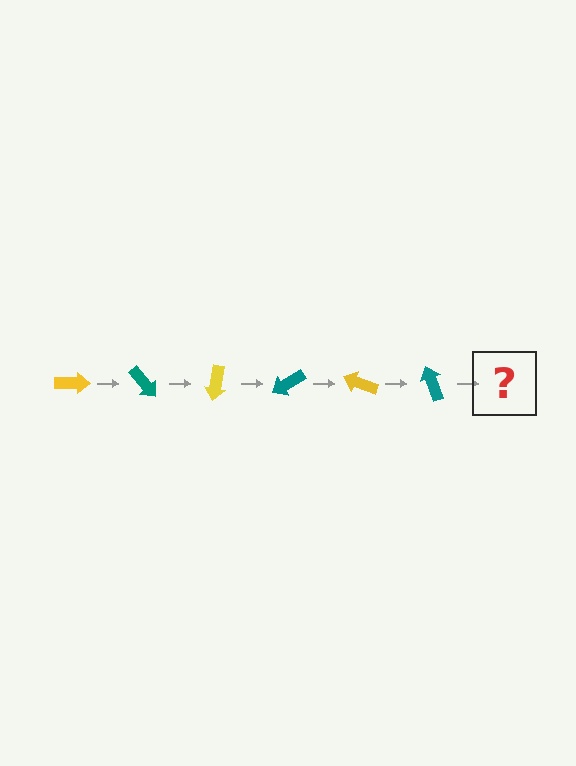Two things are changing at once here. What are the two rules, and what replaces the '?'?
The two rules are that it rotates 50 degrees each step and the color cycles through yellow and teal. The '?' should be a yellow arrow, rotated 300 degrees from the start.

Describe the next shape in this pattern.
It should be a yellow arrow, rotated 300 degrees from the start.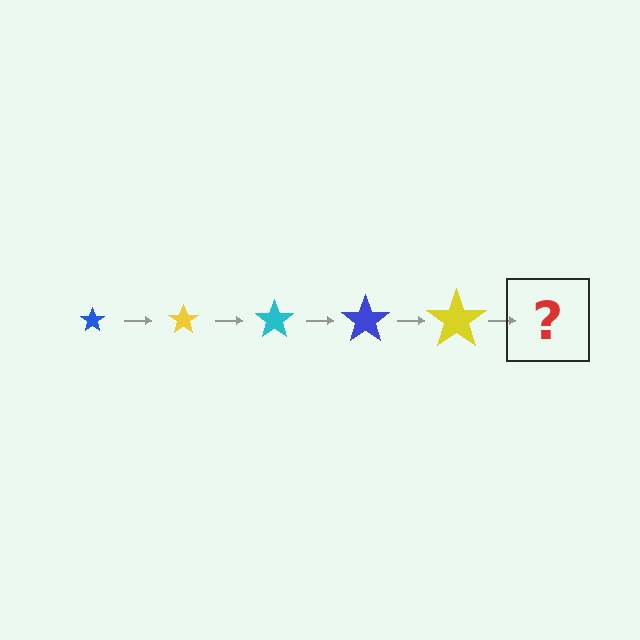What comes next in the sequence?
The next element should be a cyan star, larger than the previous one.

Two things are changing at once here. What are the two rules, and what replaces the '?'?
The two rules are that the star grows larger each step and the color cycles through blue, yellow, and cyan. The '?' should be a cyan star, larger than the previous one.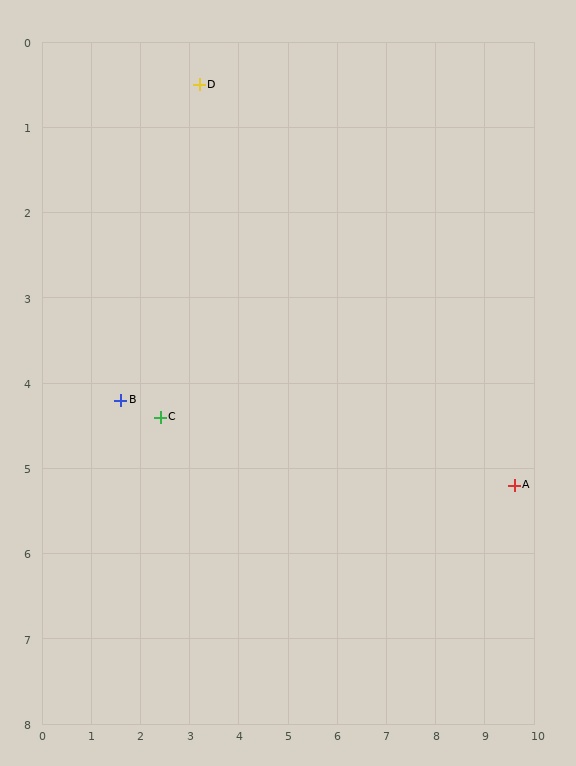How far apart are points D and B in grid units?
Points D and B are about 4.0 grid units apart.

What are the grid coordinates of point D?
Point D is at approximately (3.2, 0.5).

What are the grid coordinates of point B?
Point B is at approximately (1.6, 4.2).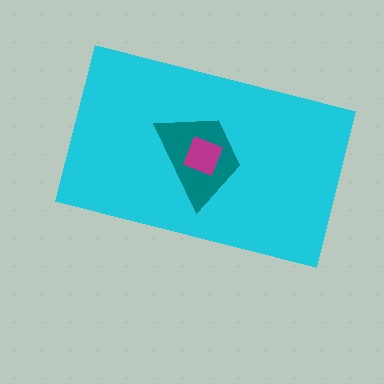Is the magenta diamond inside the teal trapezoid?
Yes.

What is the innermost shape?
The magenta diamond.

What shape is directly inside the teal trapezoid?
The magenta diamond.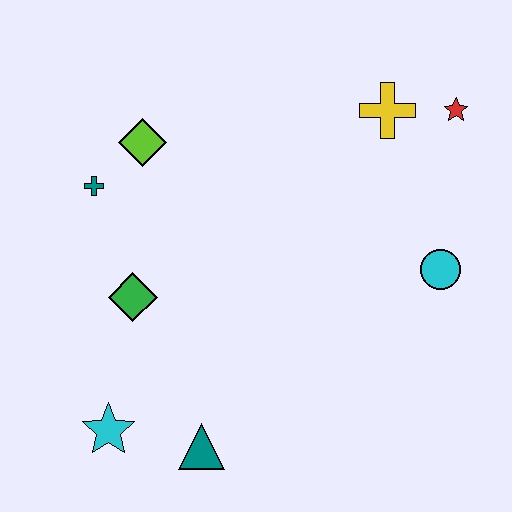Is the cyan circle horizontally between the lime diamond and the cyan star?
No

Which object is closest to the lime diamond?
The teal cross is closest to the lime diamond.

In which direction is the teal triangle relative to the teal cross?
The teal triangle is below the teal cross.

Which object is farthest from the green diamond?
The red star is farthest from the green diamond.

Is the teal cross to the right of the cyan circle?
No